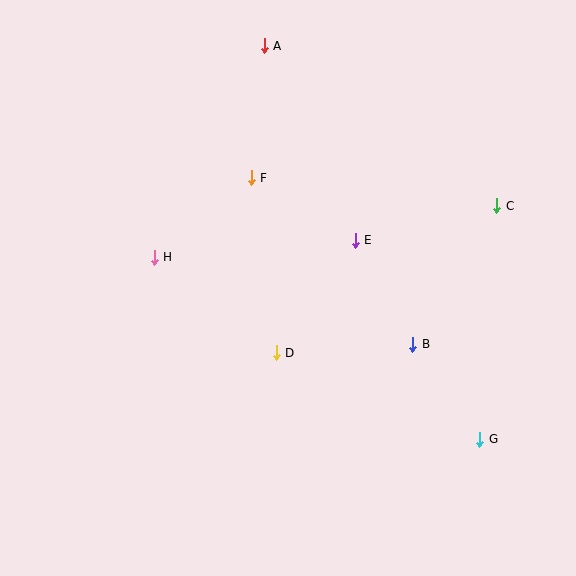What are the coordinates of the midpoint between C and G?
The midpoint between C and G is at (488, 322).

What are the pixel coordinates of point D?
Point D is at (276, 353).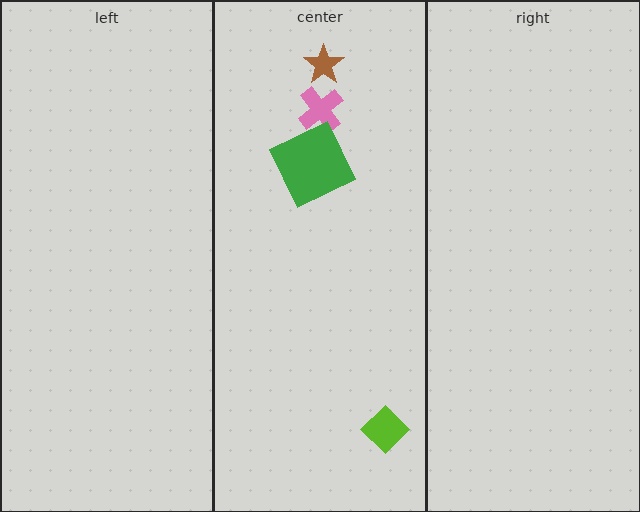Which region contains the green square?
The center region.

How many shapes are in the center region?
4.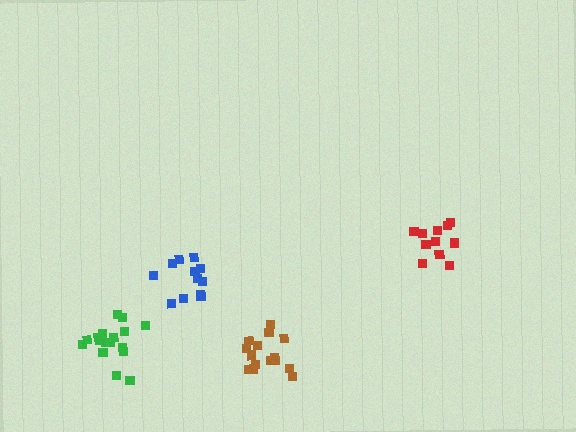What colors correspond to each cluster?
The clusters are colored: brown, red, blue, green.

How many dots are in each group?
Group 1: 16 dots, Group 2: 11 dots, Group 3: 12 dots, Group 4: 17 dots (56 total).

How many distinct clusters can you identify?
There are 4 distinct clusters.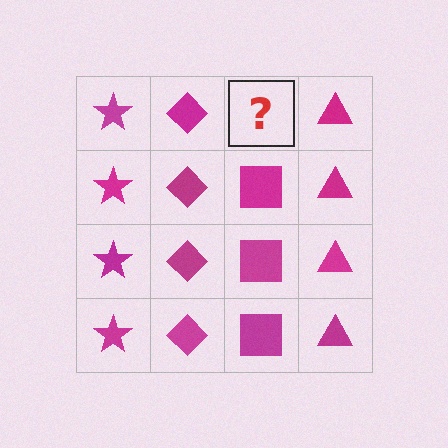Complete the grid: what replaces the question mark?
The question mark should be replaced with a magenta square.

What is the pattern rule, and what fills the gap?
The rule is that each column has a consistent shape. The gap should be filled with a magenta square.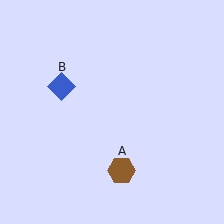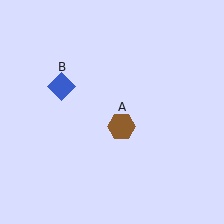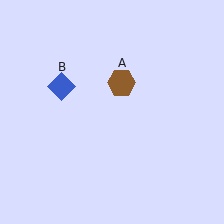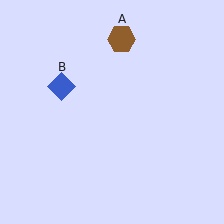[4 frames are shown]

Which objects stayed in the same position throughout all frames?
Blue diamond (object B) remained stationary.